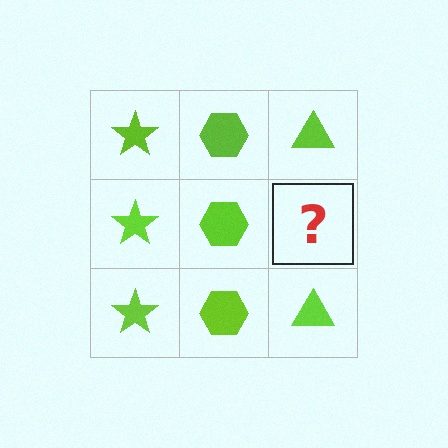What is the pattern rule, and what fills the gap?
The rule is that each column has a consistent shape. The gap should be filled with a lime triangle.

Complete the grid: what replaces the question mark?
The question mark should be replaced with a lime triangle.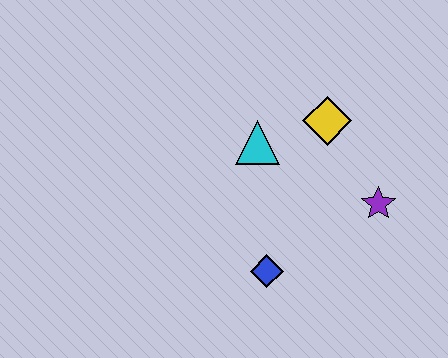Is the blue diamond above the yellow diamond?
No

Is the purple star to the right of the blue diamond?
Yes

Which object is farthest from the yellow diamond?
The blue diamond is farthest from the yellow diamond.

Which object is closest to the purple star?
The yellow diamond is closest to the purple star.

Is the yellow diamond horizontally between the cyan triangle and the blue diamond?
No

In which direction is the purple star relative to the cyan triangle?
The purple star is to the right of the cyan triangle.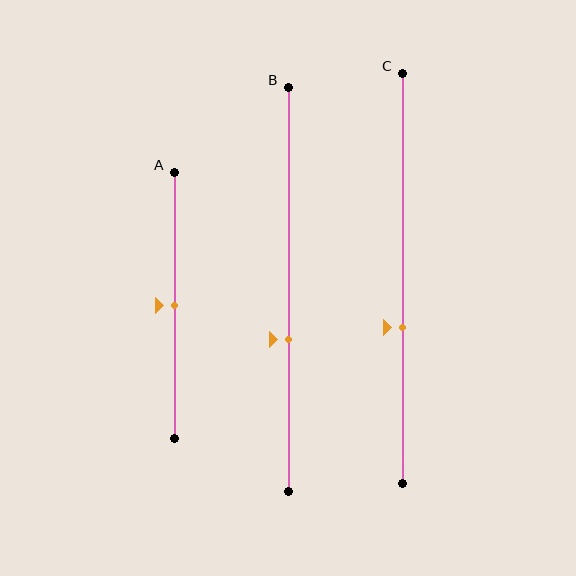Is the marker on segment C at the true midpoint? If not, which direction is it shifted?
No, the marker on segment C is shifted downward by about 12% of the segment length.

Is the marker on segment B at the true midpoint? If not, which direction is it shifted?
No, the marker on segment B is shifted downward by about 12% of the segment length.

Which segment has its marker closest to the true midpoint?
Segment A has its marker closest to the true midpoint.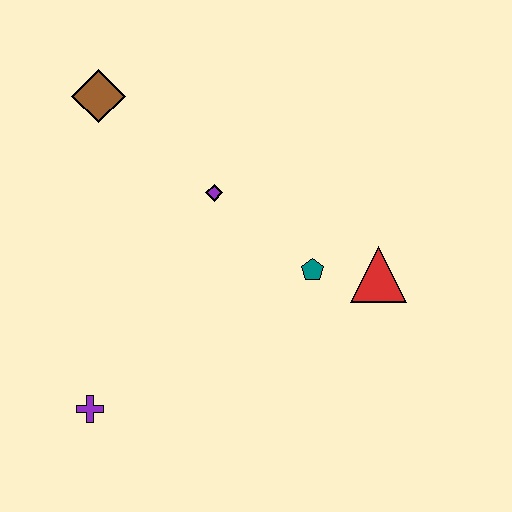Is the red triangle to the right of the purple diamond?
Yes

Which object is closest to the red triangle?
The teal pentagon is closest to the red triangle.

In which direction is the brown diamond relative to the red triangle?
The brown diamond is to the left of the red triangle.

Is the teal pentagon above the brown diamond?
No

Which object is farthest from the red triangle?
The brown diamond is farthest from the red triangle.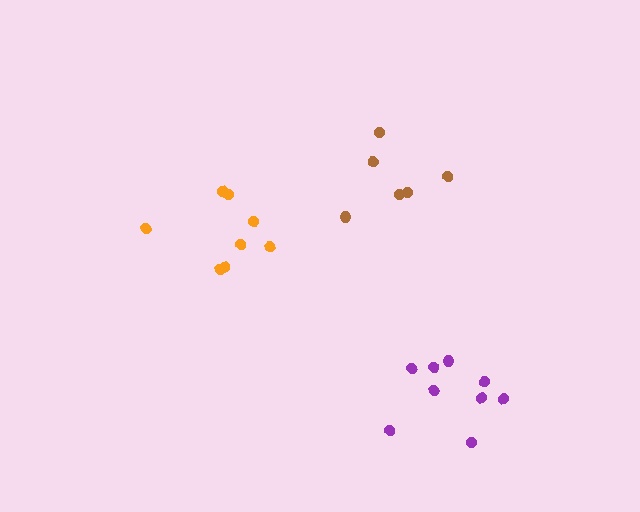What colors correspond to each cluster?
The clusters are colored: brown, purple, orange.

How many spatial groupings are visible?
There are 3 spatial groupings.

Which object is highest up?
The brown cluster is topmost.